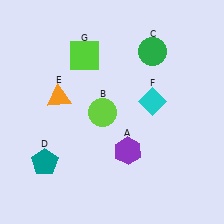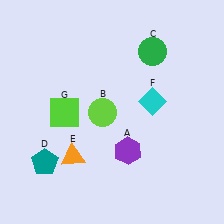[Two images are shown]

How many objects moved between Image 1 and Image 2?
2 objects moved between the two images.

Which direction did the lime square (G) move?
The lime square (G) moved down.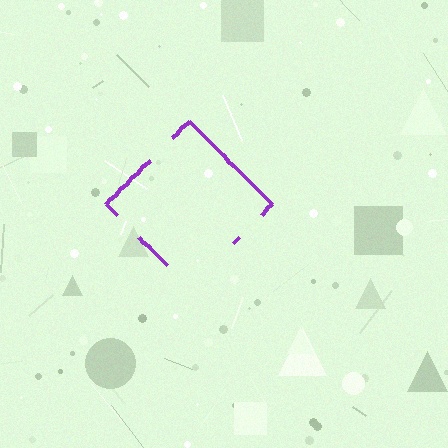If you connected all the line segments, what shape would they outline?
They would outline a diamond.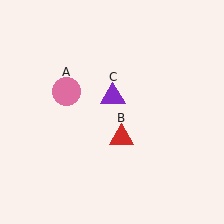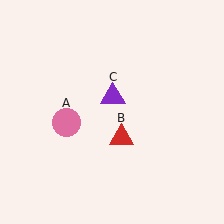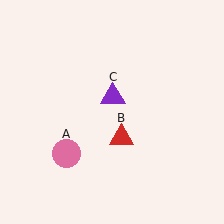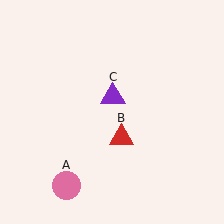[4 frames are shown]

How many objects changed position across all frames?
1 object changed position: pink circle (object A).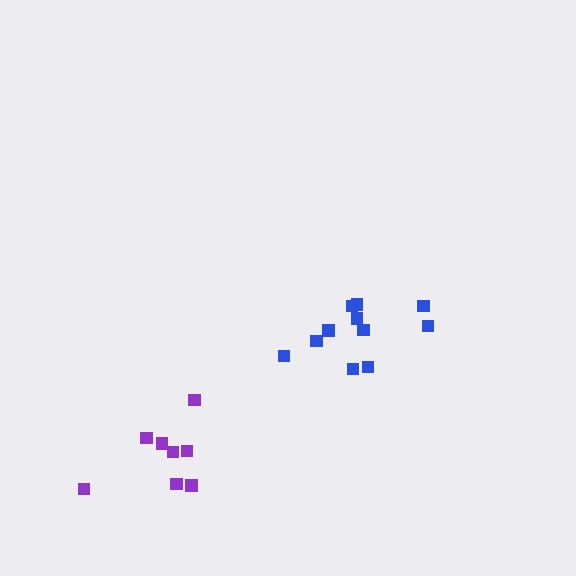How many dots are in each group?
Group 1: 8 dots, Group 2: 11 dots (19 total).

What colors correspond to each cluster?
The clusters are colored: purple, blue.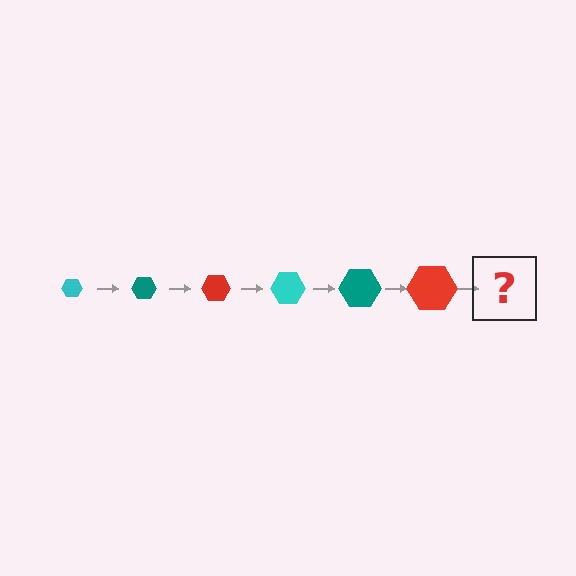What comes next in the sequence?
The next element should be a cyan hexagon, larger than the previous one.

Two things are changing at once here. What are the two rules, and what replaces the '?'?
The two rules are that the hexagon grows larger each step and the color cycles through cyan, teal, and red. The '?' should be a cyan hexagon, larger than the previous one.